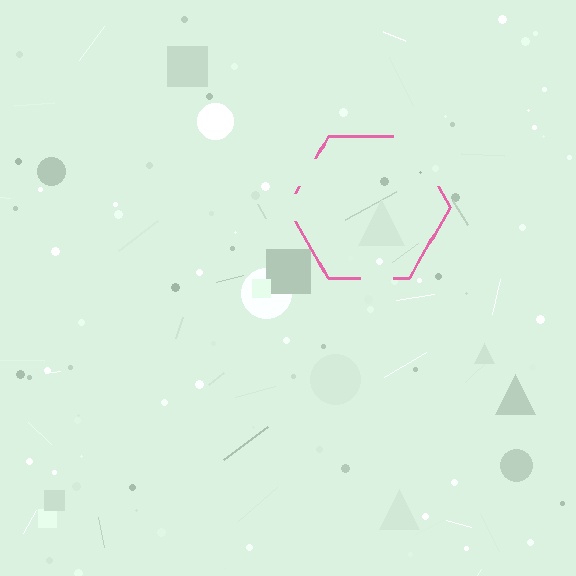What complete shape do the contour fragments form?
The contour fragments form a hexagon.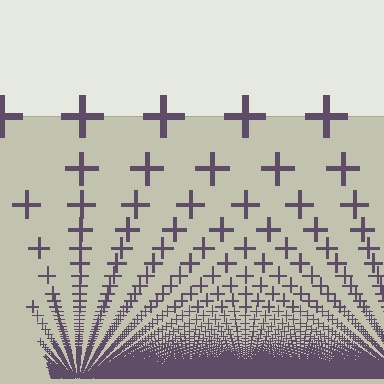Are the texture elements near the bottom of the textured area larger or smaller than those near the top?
Smaller. The gradient is inverted — elements near the bottom are smaller and denser.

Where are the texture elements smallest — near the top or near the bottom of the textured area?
Near the bottom.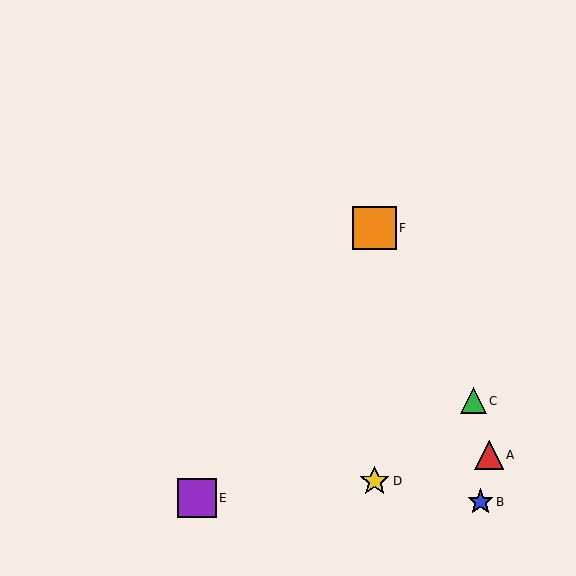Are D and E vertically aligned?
No, D is at x≈375 and E is at x≈197.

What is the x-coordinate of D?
Object D is at x≈375.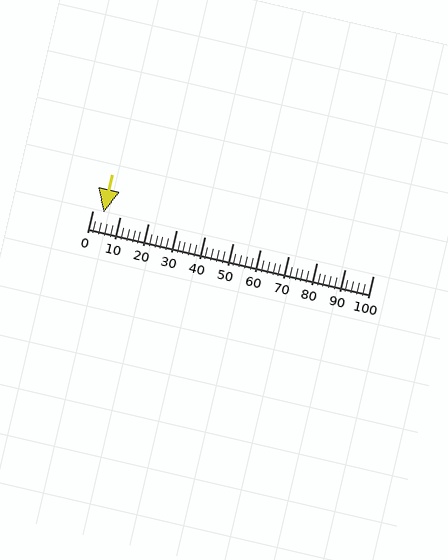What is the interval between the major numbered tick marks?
The major tick marks are spaced 10 units apart.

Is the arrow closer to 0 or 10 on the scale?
The arrow is closer to 0.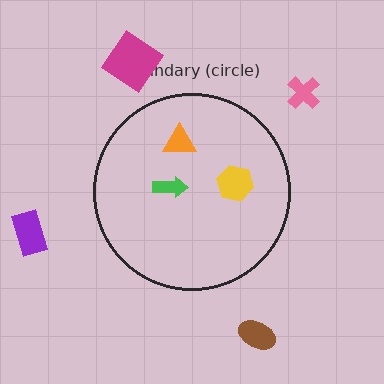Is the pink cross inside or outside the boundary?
Outside.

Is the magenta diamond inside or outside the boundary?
Outside.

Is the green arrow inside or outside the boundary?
Inside.